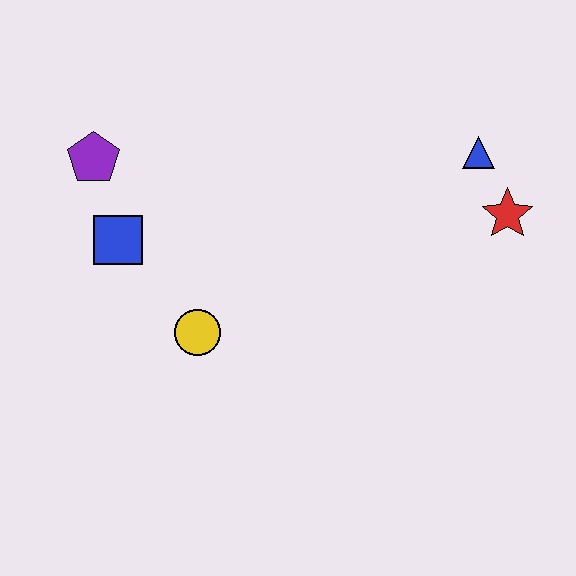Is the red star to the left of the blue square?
No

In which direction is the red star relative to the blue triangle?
The red star is below the blue triangle.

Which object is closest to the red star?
The blue triangle is closest to the red star.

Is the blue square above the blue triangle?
No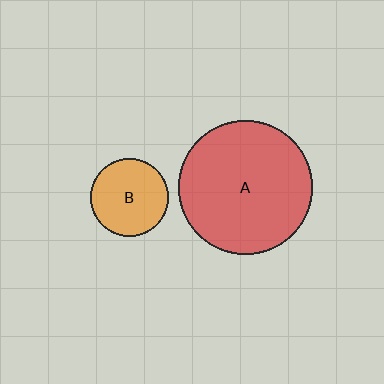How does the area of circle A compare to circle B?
Approximately 3.0 times.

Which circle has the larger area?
Circle A (red).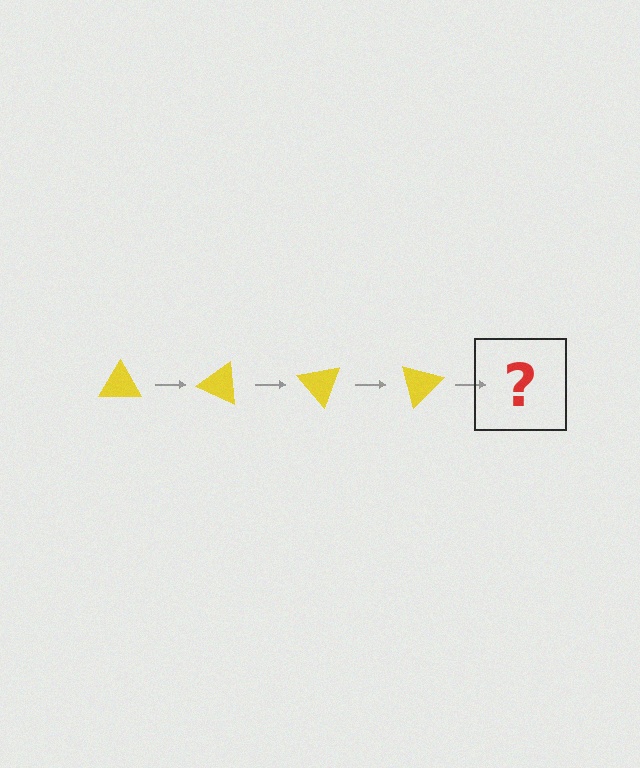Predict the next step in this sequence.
The next step is a yellow triangle rotated 100 degrees.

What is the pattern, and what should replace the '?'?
The pattern is that the triangle rotates 25 degrees each step. The '?' should be a yellow triangle rotated 100 degrees.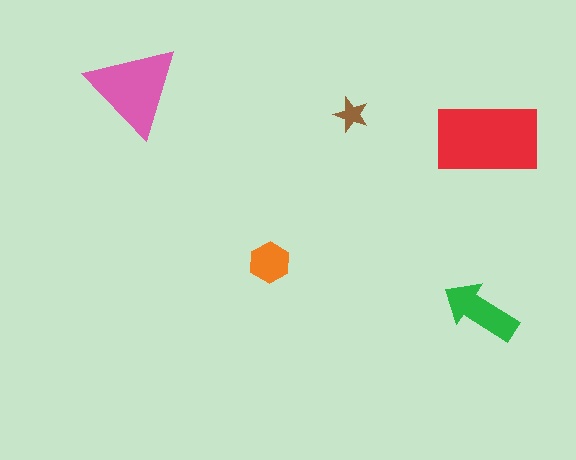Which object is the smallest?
The brown star.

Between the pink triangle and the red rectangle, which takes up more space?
The red rectangle.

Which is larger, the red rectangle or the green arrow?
The red rectangle.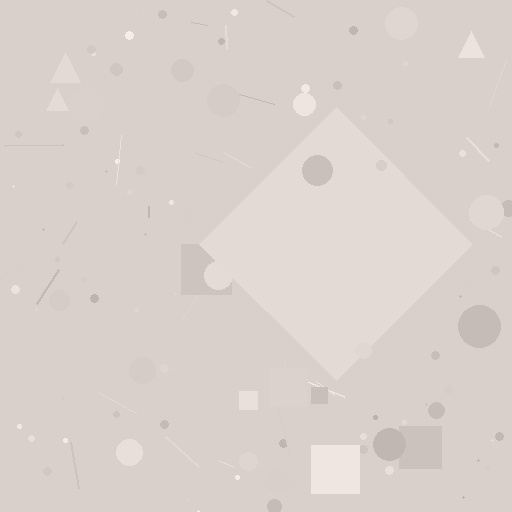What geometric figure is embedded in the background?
A diamond is embedded in the background.